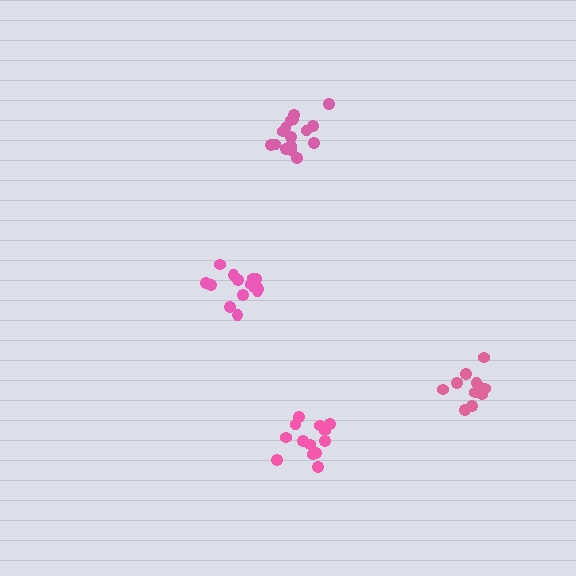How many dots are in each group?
Group 1: 16 dots, Group 2: 14 dots, Group 3: 11 dots, Group 4: 13 dots (54 total).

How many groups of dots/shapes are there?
There are 4 groups.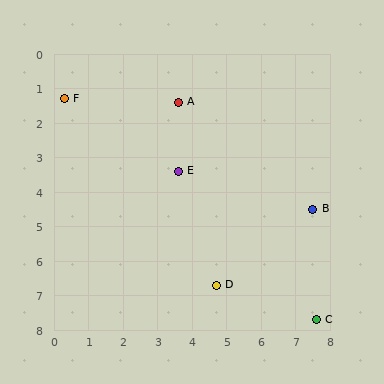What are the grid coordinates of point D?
Point D is at approximately (4.7, 6.7).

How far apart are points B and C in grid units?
Points B and C are about 3.2 grid units apart.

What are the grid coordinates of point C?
Point C is at approximately (7.6, 7.7).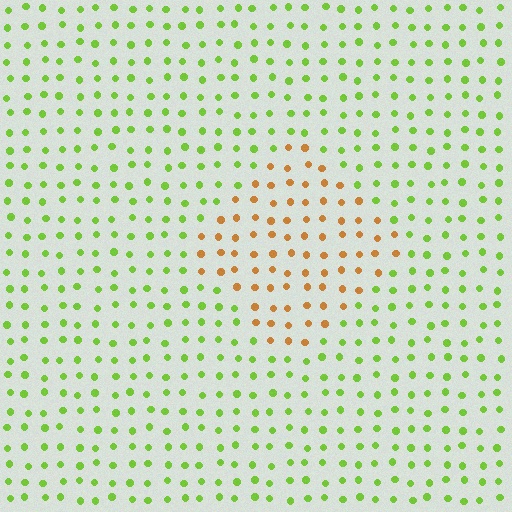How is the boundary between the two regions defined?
The boundary is defined purely by a slight shift in hue (about 65 degrees). Spacing, size, and orientation are identical on both sides.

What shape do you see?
I see a diamond.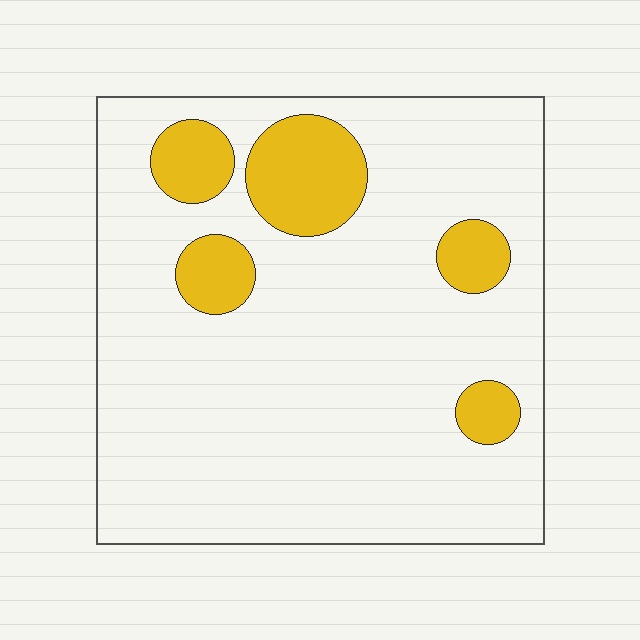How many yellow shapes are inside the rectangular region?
5.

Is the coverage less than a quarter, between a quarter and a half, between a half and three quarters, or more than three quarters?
Less than a quarter.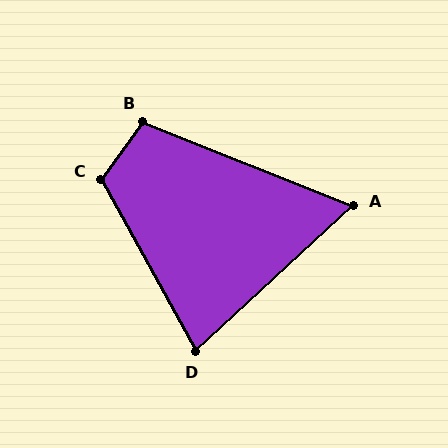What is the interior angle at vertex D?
Approximately 76 degrees (acute).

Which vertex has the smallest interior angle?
A, at approximately 65 degrees.